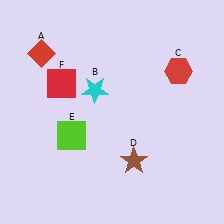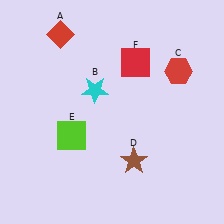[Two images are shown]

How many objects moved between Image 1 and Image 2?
2 objects moved between the two images.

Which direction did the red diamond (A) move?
The red diamond (A) moved up.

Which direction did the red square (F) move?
The red square (F) moved right.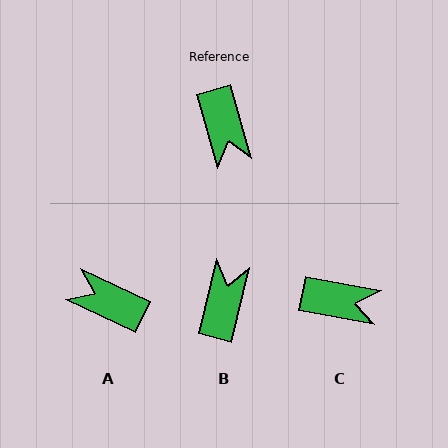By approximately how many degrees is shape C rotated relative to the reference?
Approximately 64 degrees counter-clockwise.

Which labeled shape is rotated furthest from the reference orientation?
B, about 150 degrees away.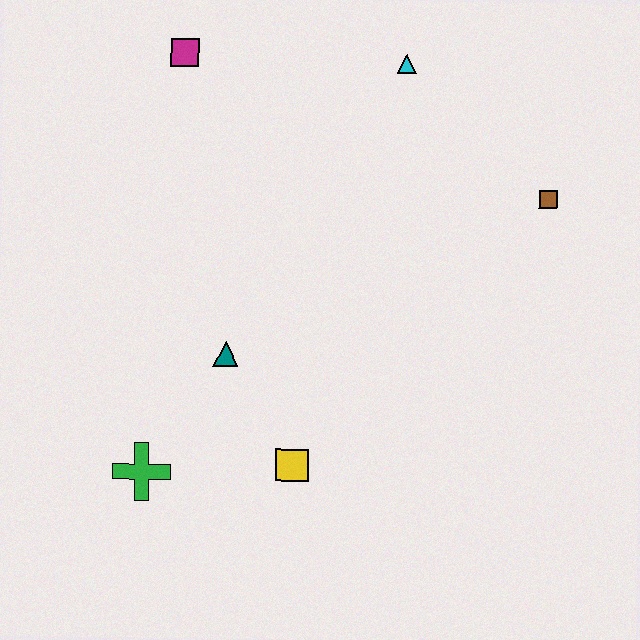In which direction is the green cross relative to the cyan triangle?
The green cross is below the cyan triangle.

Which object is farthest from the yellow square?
The magenta square is farthest from the yellow square.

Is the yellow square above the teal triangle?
No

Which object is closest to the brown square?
The cyan triangle is closest to the brown square.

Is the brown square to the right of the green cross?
Yes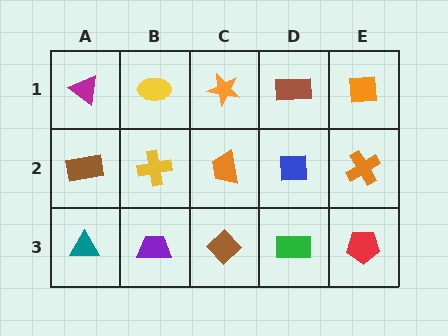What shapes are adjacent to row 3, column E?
An orange cross (row 2, column E), a green rectangle (row 3, column D).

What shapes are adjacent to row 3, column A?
A brown rectangle (row 2, column A), a purple trapezoid (row 3, column B).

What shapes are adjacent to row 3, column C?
An orange trapezoid (row 2, column C), a purple trapezoid (row 3, column B), a green rectangle (row 3, column D).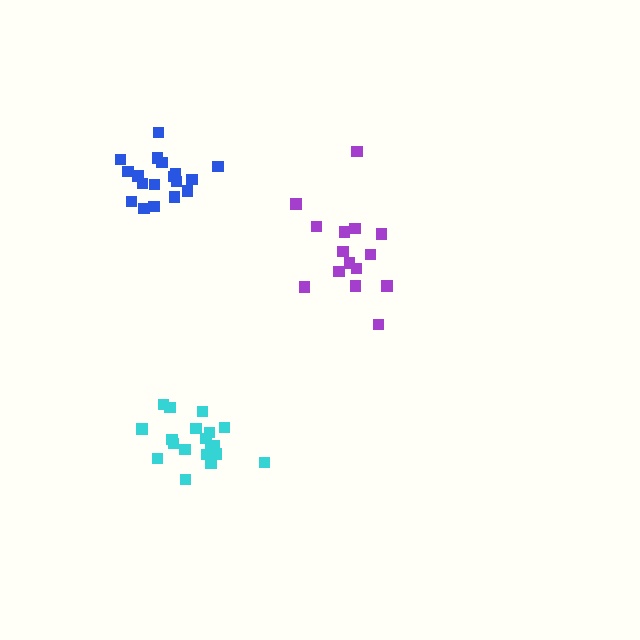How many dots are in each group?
Group 1: 20 dots, Group 2: 18 dots, Group 3: 15 dots (53 total).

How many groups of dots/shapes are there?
There are 3 groups.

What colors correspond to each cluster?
The clusters are colored: cyan, blue, purple.